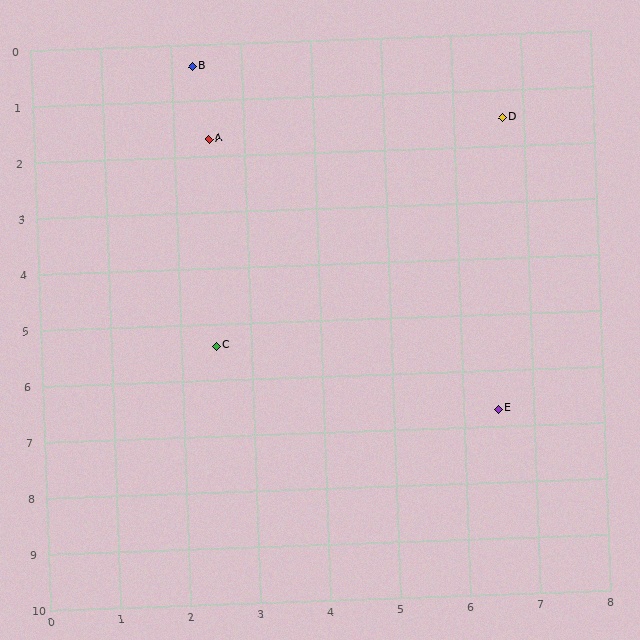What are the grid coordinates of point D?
Point D is at approximately (6.7, 1.5).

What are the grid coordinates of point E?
Point E is at approximately (6.5, 6.7).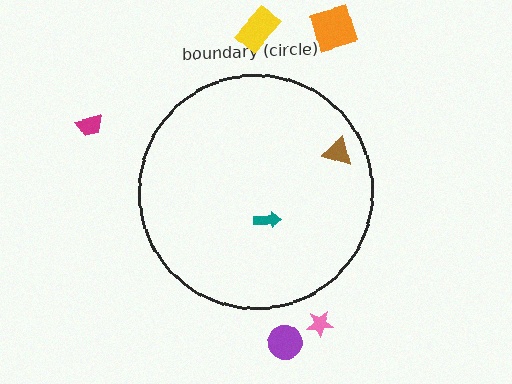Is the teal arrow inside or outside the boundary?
Inside.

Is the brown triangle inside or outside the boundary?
Inside.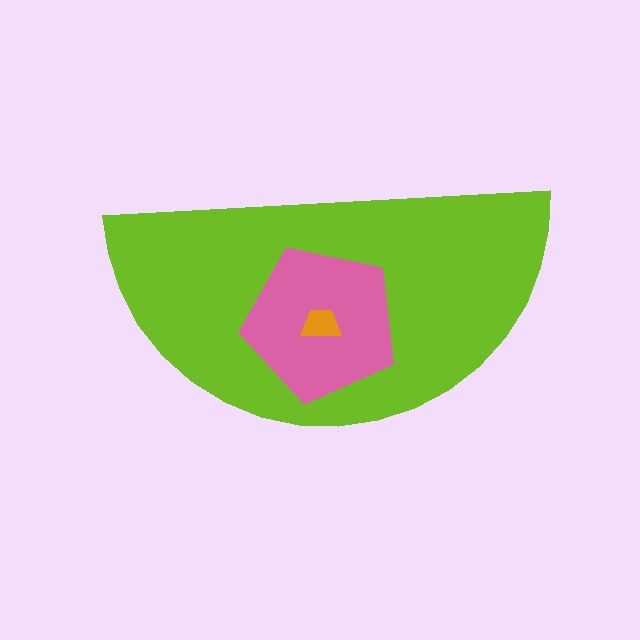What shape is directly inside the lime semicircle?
The pink pentagon.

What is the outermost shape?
The lime semicircle.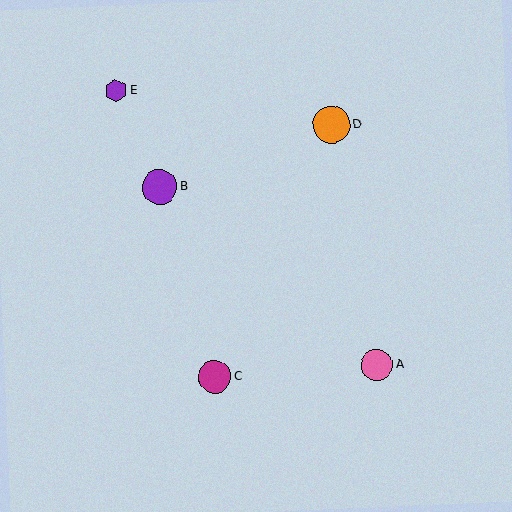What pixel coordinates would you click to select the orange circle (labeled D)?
Click at (331, 125) to select the orange circle D.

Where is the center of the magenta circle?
The center of the magenta circle is at (215, 377).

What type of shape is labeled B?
Shape B is a purple circle.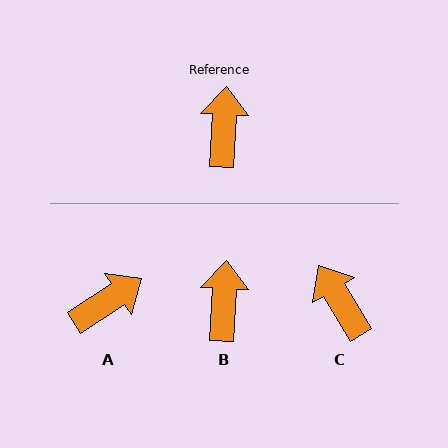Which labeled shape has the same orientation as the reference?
B.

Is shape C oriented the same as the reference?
No, it is off by about 35 degrees.